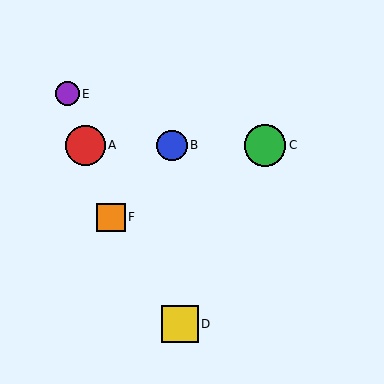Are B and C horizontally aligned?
Yes, both are at y≈145.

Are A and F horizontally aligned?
No, A is at y≈145 and F is at y≈217.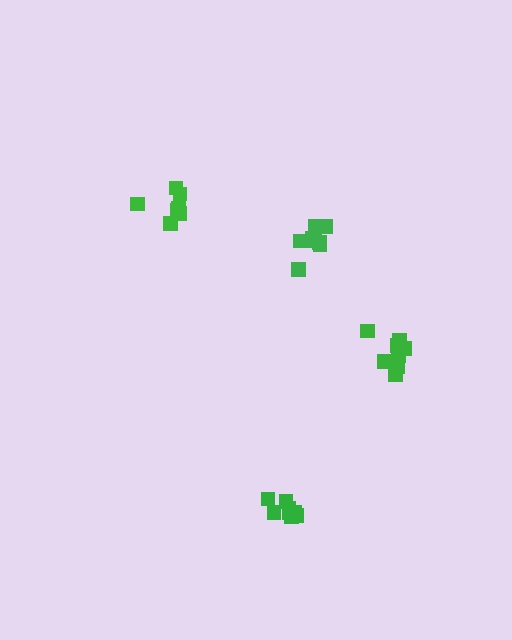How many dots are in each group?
Group 1: 7 dots, Group 2: 8 dots, Group 3: 11 dots, Group 4: 10 dots (36 total).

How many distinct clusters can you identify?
There are 4 distinct clusters.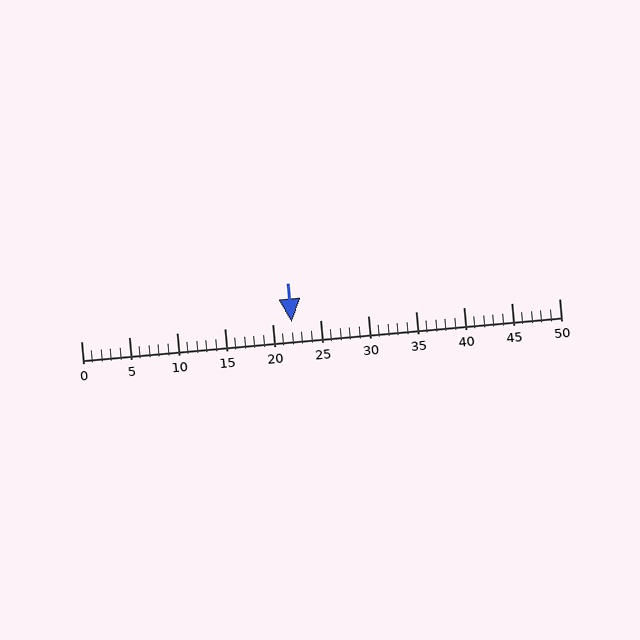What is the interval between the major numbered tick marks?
The major tick marks are spaced 5 units apart.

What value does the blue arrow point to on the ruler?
The blue arrow points to approximately 22.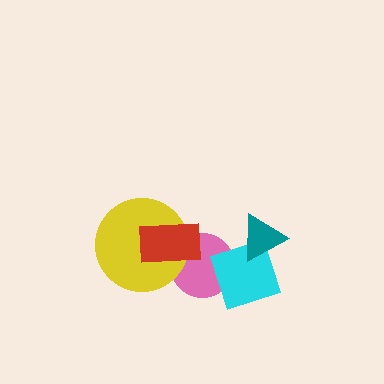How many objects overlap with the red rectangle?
2 objects overlap with the red rectangle.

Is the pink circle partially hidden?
Yes, it is partially covered by another shape.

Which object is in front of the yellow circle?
The red rectangle is in front of the yellow circle.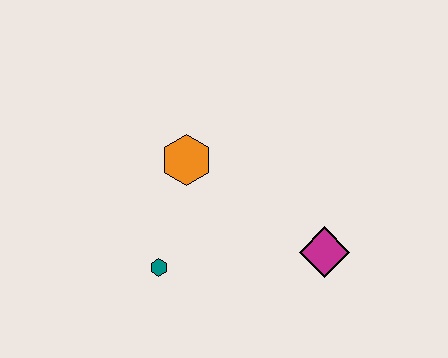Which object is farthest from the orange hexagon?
The magenta diamond is farthest from the orange hexagon.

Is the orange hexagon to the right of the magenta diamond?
No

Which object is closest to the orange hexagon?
The teal hexagon is closest to the orange hexagon.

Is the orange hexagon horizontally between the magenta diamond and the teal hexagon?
Yes